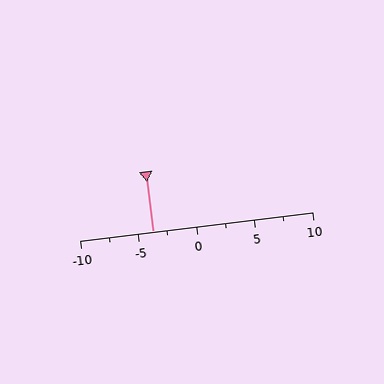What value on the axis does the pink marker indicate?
The marker indicates approximately -3.8.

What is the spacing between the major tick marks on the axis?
The major ticks are spaced 5 apart.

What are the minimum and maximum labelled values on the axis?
The axis runs from -10 to 10.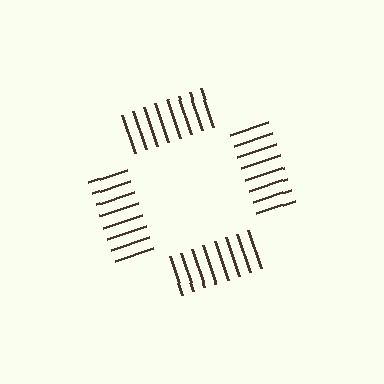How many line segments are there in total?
32 — 8 along each of the 4 edges.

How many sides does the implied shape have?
4 sides — the line-ends trace a square.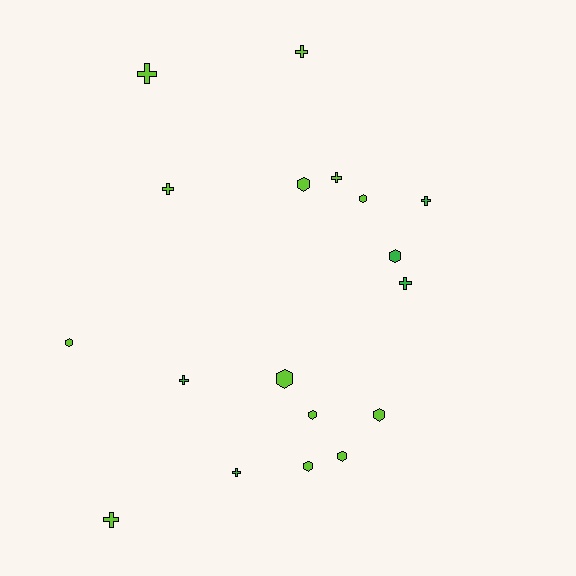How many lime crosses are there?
There are 5 lime crosses.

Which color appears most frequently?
Lime, with 13 objects.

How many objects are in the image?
There are 18 objects.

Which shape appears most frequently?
Cross, with 9 objects.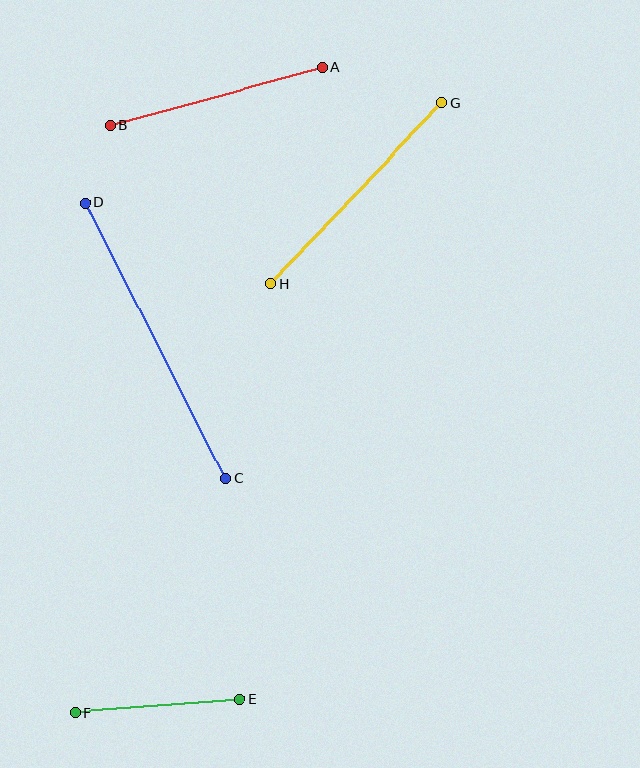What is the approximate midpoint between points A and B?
The midpoint is at approximately (216, 96) pixels.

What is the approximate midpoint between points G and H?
The midpoint is at approximately (357, 193) pixels.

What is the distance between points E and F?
The distance is approximately 165 pixels.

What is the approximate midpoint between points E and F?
The midpoint is at approximately (158, 706) pixels.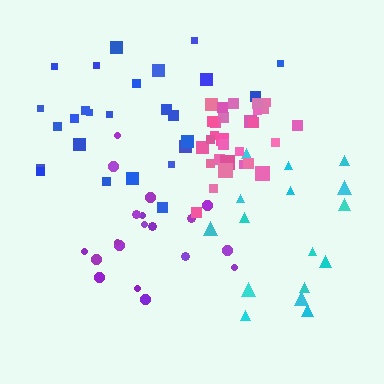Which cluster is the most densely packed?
Pink.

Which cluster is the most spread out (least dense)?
Blue.